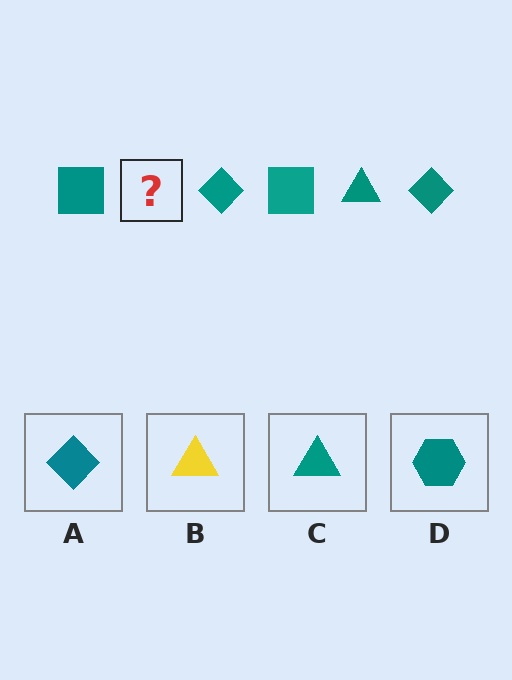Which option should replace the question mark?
Option C.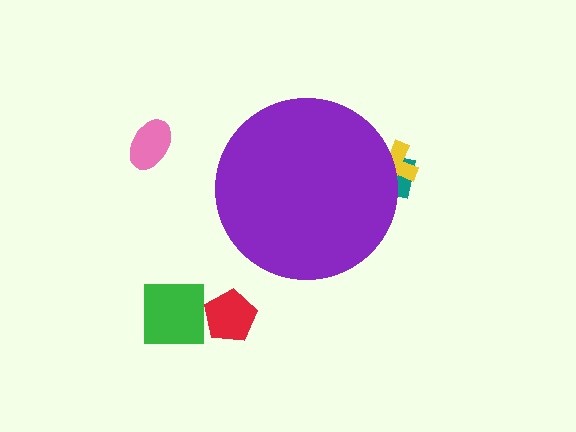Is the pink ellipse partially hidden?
No, the pink ellipse is fully visible.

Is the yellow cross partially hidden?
Yes, the yellow cross is partially hidden behind the purple circle.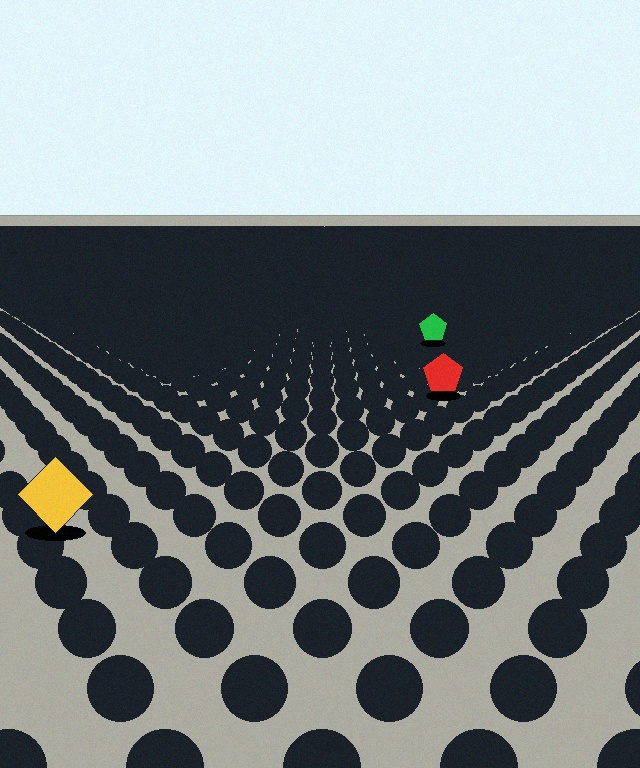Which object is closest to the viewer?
The yellow diamond is closest. The texture marks near it are larger and more spread out.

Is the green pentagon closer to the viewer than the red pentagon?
No. The red pentagon is closer — you can tell from the texture gradient: the ground texture is coarser near it.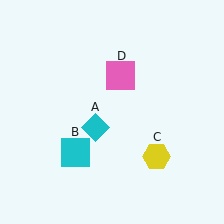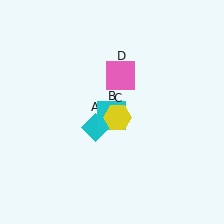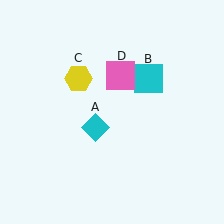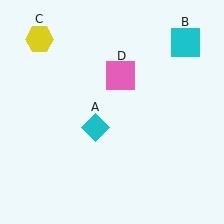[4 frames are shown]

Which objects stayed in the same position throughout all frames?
Cyan diamond (object A) and pink square (object D) remained stationary.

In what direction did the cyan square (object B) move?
The cyan square (object B) moved up and to the right.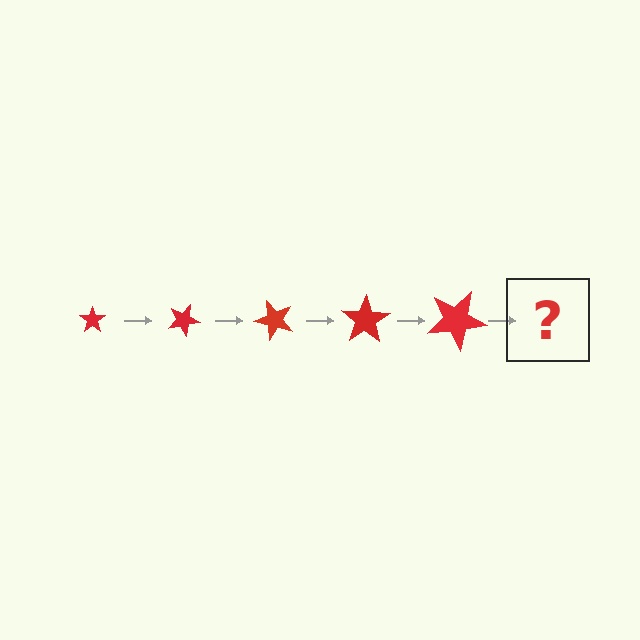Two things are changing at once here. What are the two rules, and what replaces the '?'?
The two rules are that the star grows larger each step and it rotates 25 degrees each step. The '?' should be a star, larger than the previous one and rotated 125 degrees from the start.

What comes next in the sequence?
The next element should be a star, larger than the previous one and rotated 125 degrees from the start.